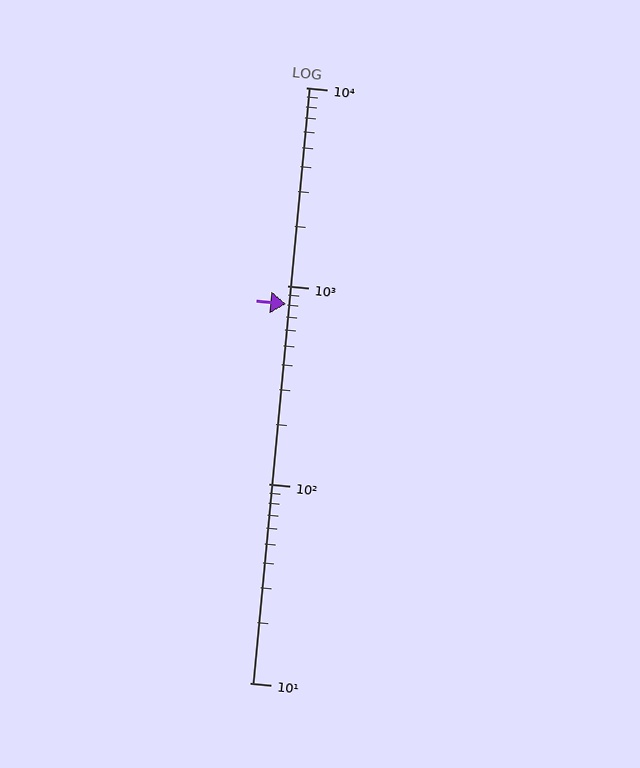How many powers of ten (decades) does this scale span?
The scale spans 3 decades, from 10 to 10000.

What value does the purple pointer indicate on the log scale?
The pointer indicates approximately 810.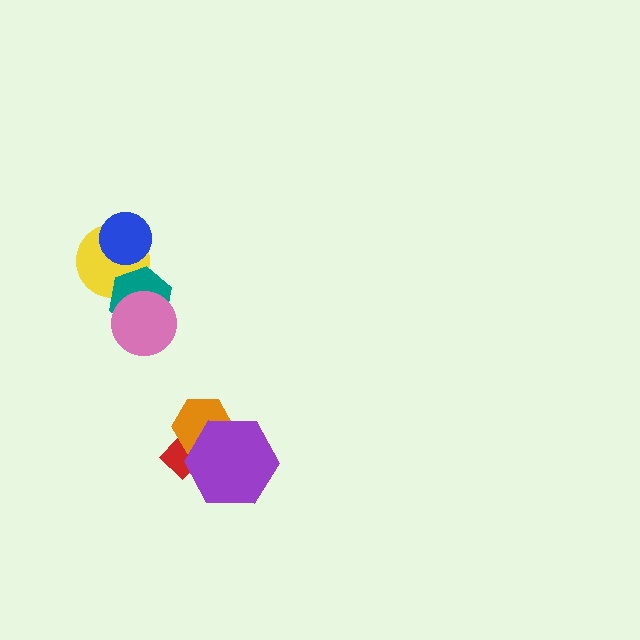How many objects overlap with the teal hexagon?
2 objects overlap with the teal hexagon.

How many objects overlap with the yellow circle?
2 objects overlap with the yellow circle.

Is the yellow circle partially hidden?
Yes, it is partially covered by another shape.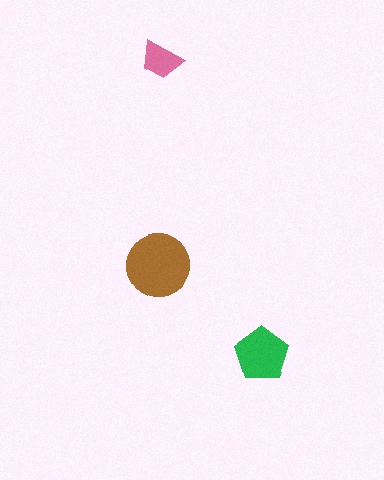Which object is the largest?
The brown circle.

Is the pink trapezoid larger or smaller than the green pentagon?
Smaller.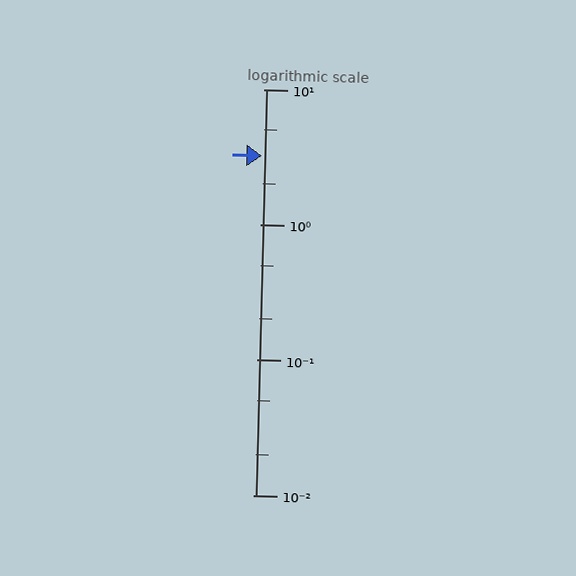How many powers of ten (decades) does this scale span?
The scale spans 3 decades, from 0.01 to 10.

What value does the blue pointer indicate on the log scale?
The pointer indicates approximately 3.2.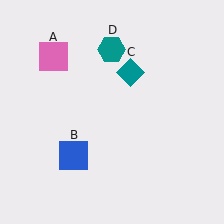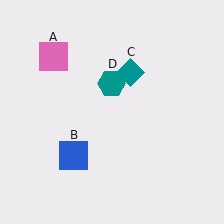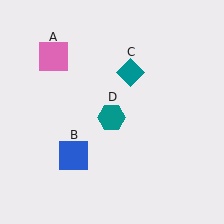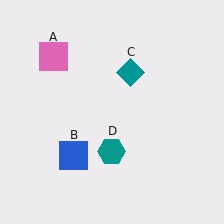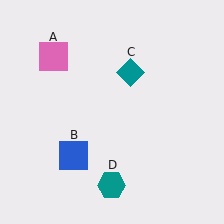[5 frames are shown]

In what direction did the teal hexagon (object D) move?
The teal hexagon (object D) moved down.